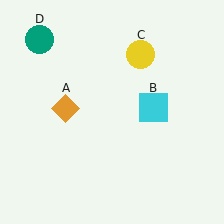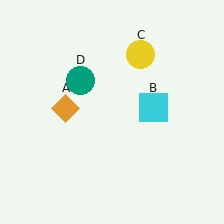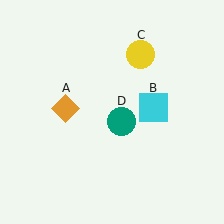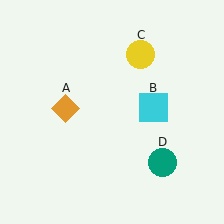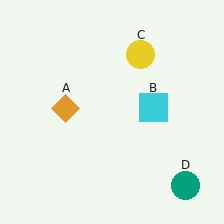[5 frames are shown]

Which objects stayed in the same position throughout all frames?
Orange diamond (object A) and cyan square (object B) and yellow circle (object C) remained stationary.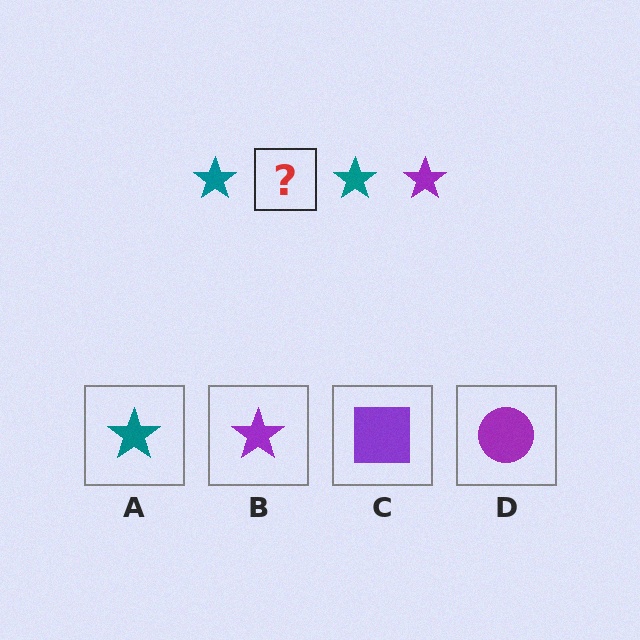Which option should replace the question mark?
Option B.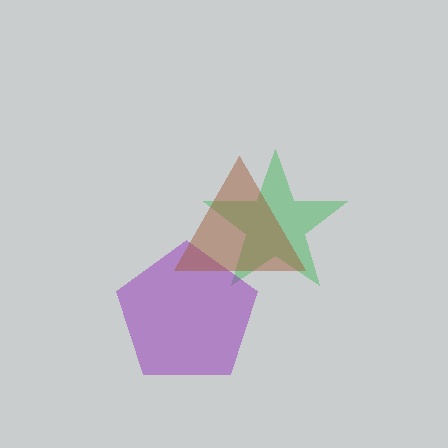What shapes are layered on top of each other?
The layered shapes are: a green star, a purple pentagon, a brown triangle.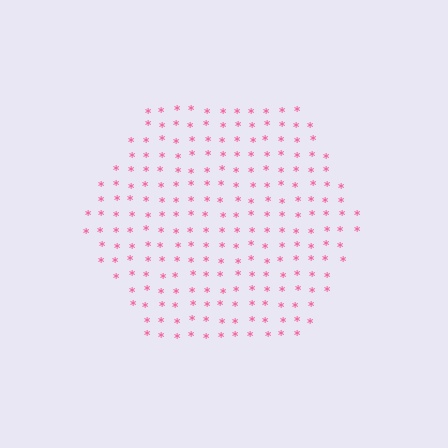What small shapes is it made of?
It is made of small asterisks.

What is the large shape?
The large shape is a hexagon.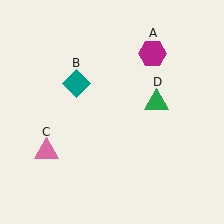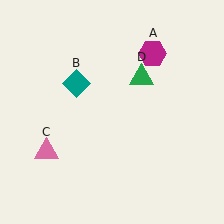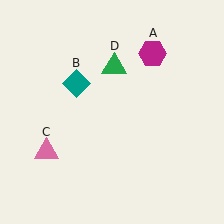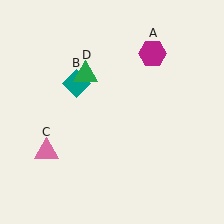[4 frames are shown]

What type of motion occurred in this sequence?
The green triangle (object D) rotated counterclockwise around the center of the scene.